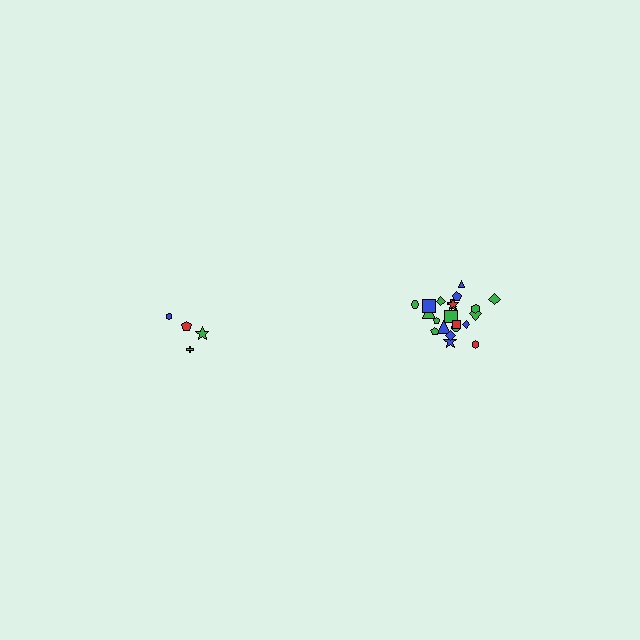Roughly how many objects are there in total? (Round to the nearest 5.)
Roughly 25 objects in total.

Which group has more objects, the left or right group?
The right group.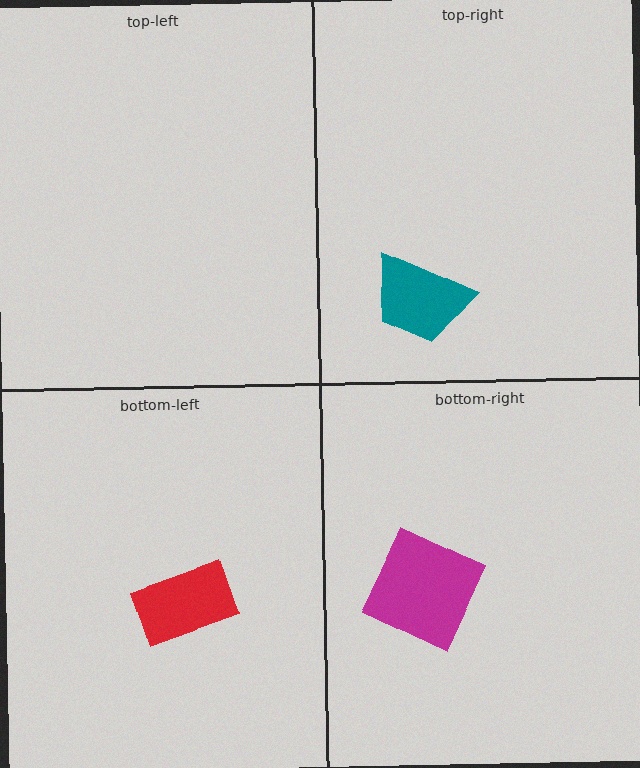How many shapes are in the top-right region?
1.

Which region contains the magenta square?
The bottom-right region.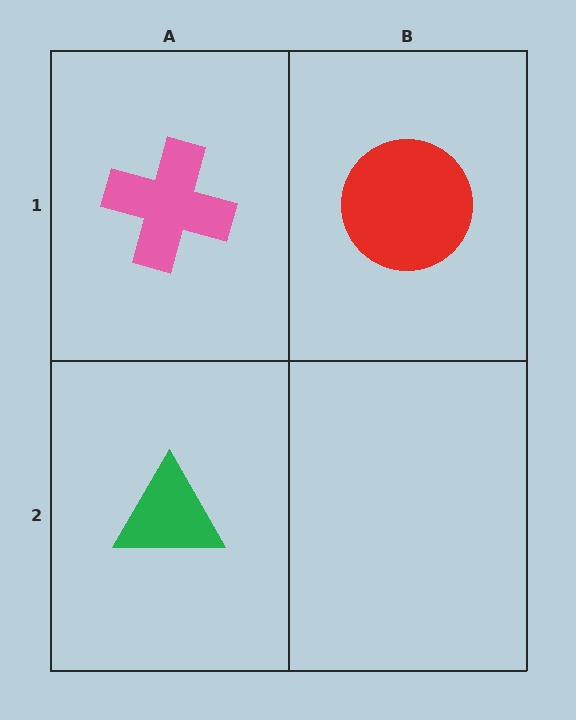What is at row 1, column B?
A red circle.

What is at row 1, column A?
A pink cross.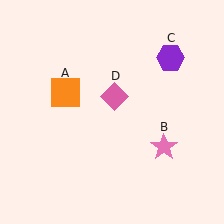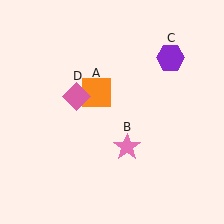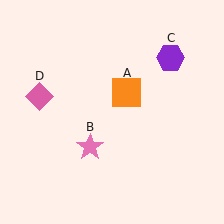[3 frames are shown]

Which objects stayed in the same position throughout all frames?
Purple hexagon (object C) remained stationary.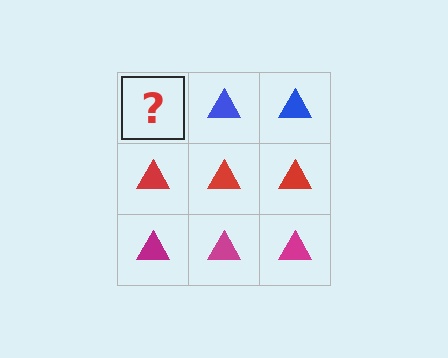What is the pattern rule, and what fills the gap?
The rule is that each row has a consistent color. The gap should be filled with a blue triangle.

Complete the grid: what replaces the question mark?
The question mark should be replaced with a blue triangle.